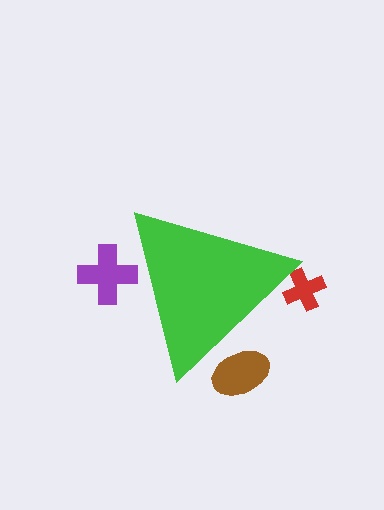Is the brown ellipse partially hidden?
Yes, the brown ellipse is partially hidden behind the green triangle.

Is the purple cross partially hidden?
Yes, the purple cross is partially hidden behind the green triangle.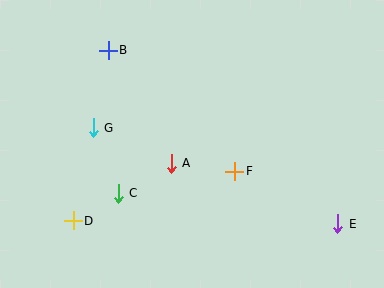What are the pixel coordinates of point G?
Point G is at (93, 128).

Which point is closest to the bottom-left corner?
Point D is closest to the bottom-left corner.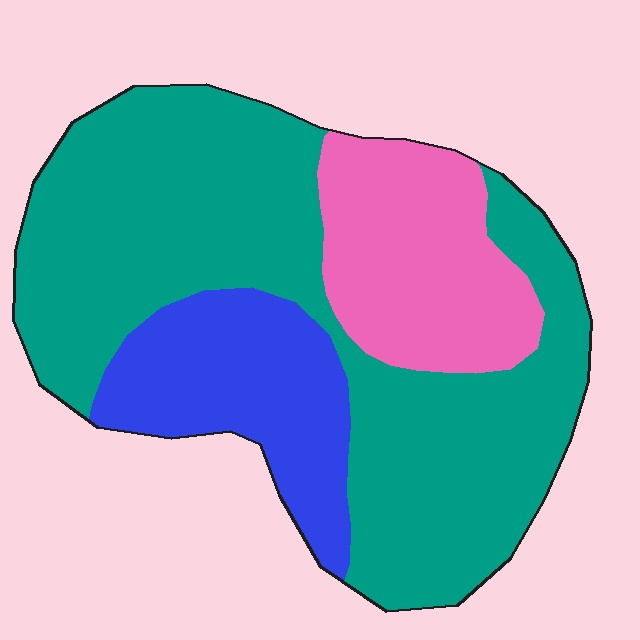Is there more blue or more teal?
Teal.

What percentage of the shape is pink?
Pink takes up about one fifth (1/5) of the shape.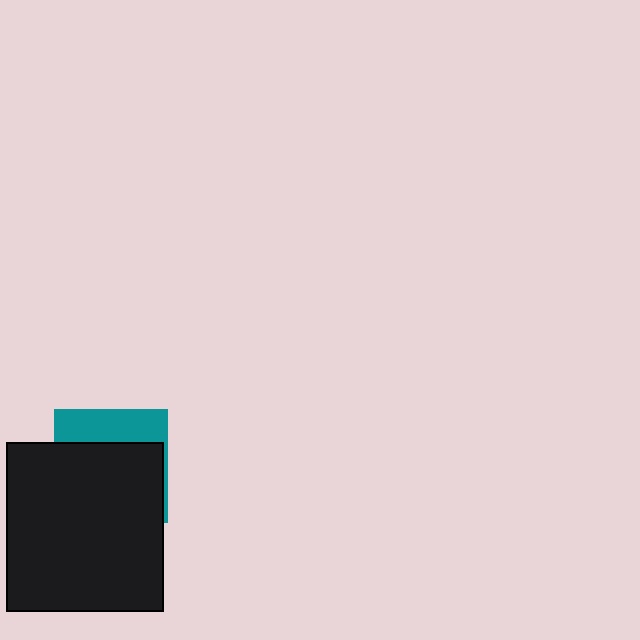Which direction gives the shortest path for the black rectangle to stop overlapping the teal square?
Moving down gives the shortest separation.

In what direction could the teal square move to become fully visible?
The teal square could move up. That would shift it out from behind the black rectangle entirely.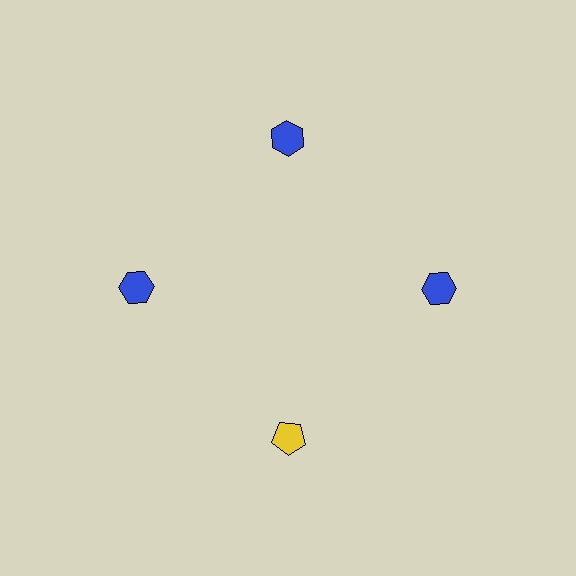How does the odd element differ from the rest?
It differs in both color (yellow instead of blue) and shape (pentagon instead of hexagon).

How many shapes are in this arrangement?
There are 4 shapes arranged in a ring pattern.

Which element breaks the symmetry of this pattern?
The yellow pentagon at roughly the 6 o'clock position breaks the symmetry. All other shapes are blue hexagons.